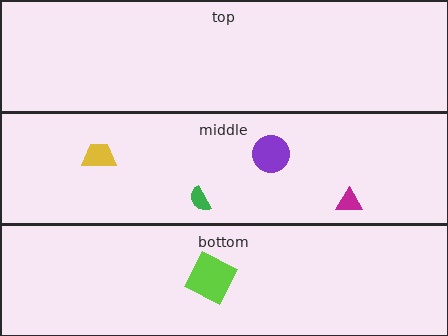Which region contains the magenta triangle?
The middle region.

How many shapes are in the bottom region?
1.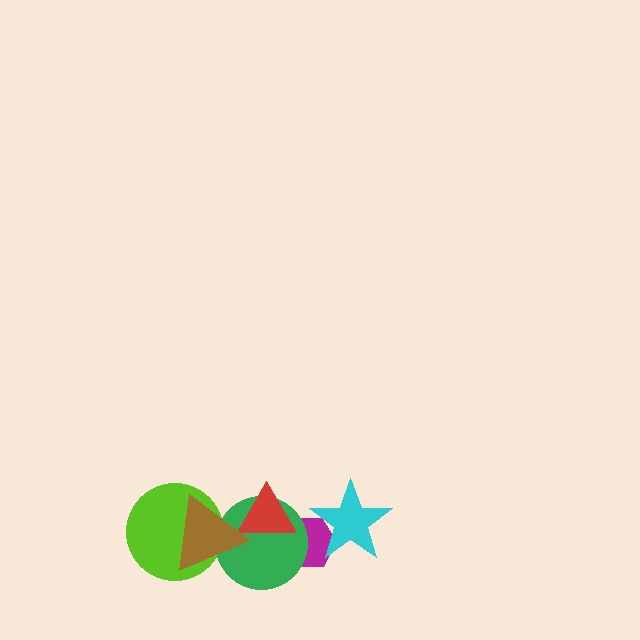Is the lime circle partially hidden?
Yes, it is partially covered by another shape.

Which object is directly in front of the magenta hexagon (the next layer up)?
The green circle is directly in front of the magenta hexagon.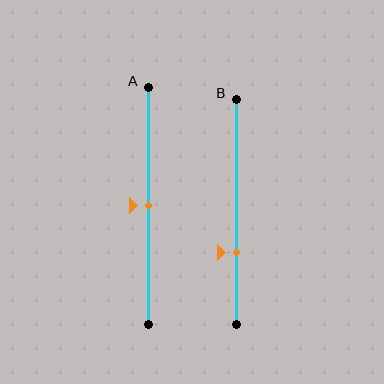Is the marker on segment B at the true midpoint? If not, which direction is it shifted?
No, the marker on segment B is shifted downward by about 18% of the segment length.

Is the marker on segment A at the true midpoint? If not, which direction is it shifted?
Yes, the marker on segment A is at the true midpoint.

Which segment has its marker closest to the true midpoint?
Segment A has its marker closest to the true midpoint.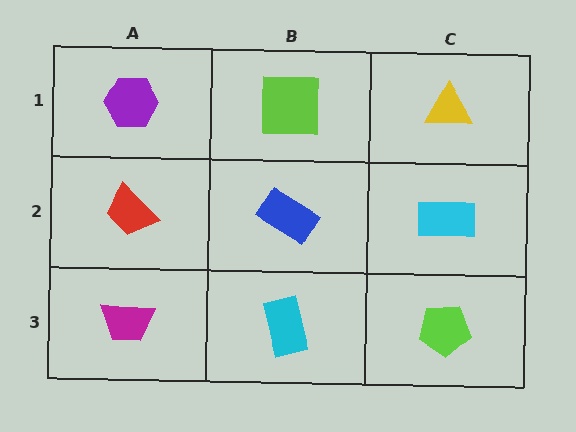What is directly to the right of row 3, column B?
A lime pentagon.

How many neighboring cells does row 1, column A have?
2.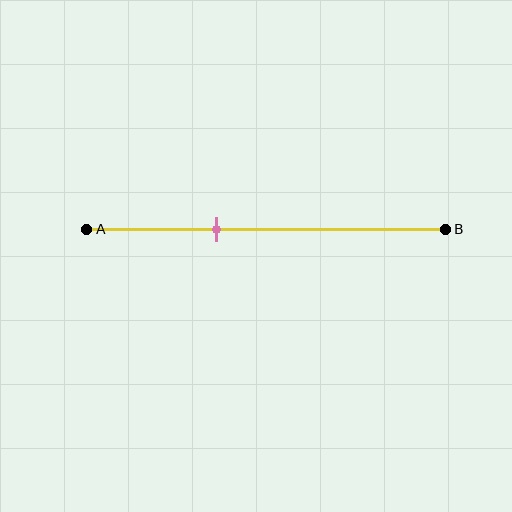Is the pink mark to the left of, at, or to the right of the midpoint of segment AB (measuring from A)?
The pink mark is to the left of the midpoint of segment AB.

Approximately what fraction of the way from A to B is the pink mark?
The pink mark is approximately 35% of the way from A to B.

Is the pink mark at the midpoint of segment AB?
No, the mark is at about 35% from A, not at the 50% midpoint.